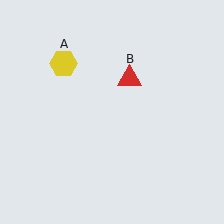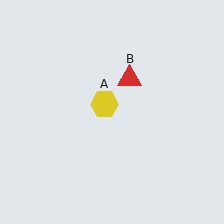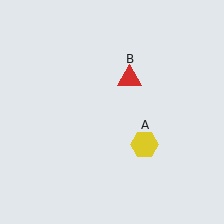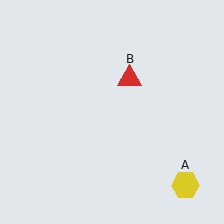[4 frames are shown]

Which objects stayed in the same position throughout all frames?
Red triangle (object B) remained stationary.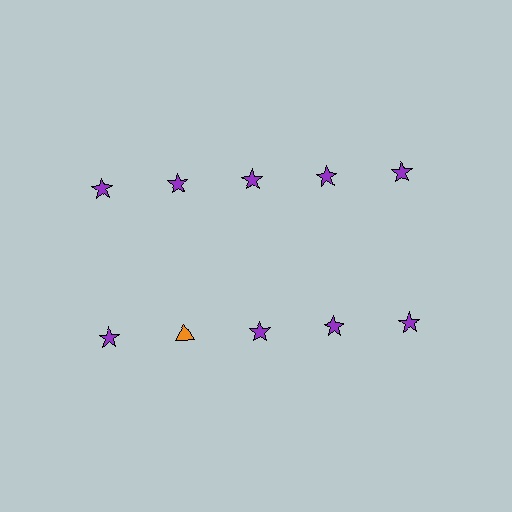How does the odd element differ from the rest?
It differs in both color (orange instead of purple) and shape (triangle instead of star).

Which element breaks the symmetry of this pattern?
The orange triangle in the second row, second from left column breaks the symmetry. All other shapes are purple stars.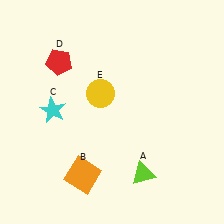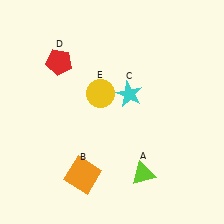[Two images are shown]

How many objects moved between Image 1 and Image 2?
1 object moved between the two images.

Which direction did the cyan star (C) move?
The cyan star (C) moved right.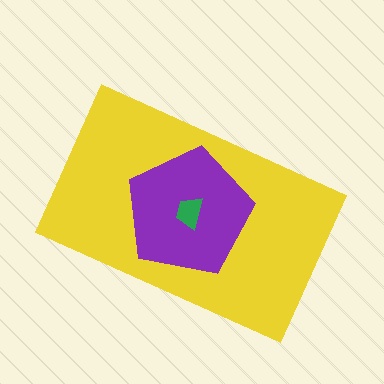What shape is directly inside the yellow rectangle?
The purple pentagon.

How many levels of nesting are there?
3.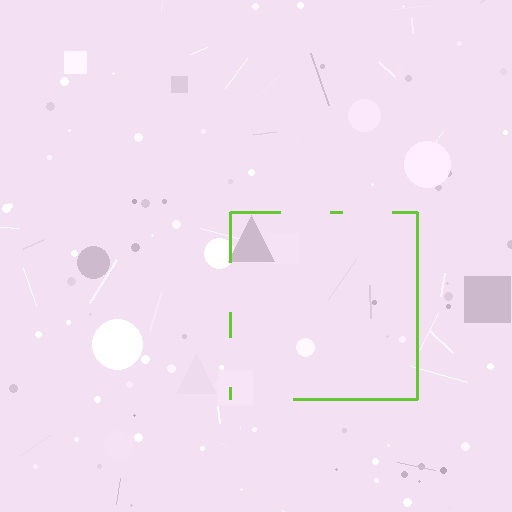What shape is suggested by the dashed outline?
The dashed outline suggests a square.